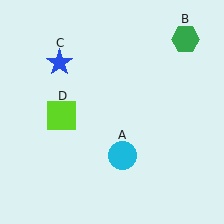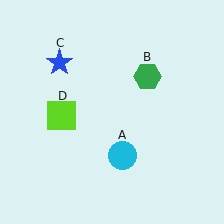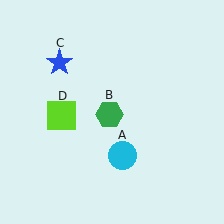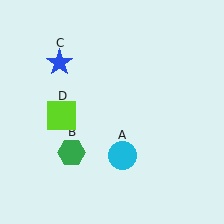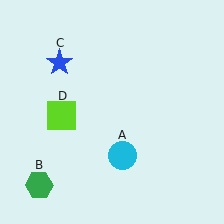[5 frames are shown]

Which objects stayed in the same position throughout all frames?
Cyan circle (object A) and blue star (object C) and lime square (object D) remained stationary.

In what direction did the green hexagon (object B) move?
The green hexagon (object B) moved down and to the left.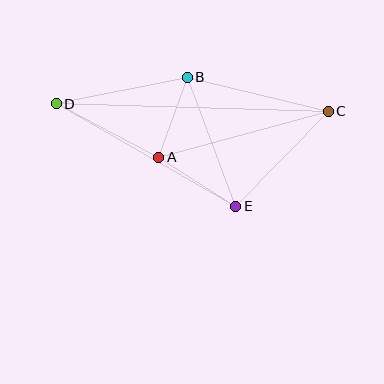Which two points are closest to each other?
Points A and B are closest to each other.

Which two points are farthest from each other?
Points C and D are farthest from each other.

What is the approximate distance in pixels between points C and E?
The distance between C and E is approximately 132 pixels.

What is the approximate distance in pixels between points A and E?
The distance between A and E is approximately 92 pixels.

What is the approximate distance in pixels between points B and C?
The distance between B and C is approximately 145 pixels.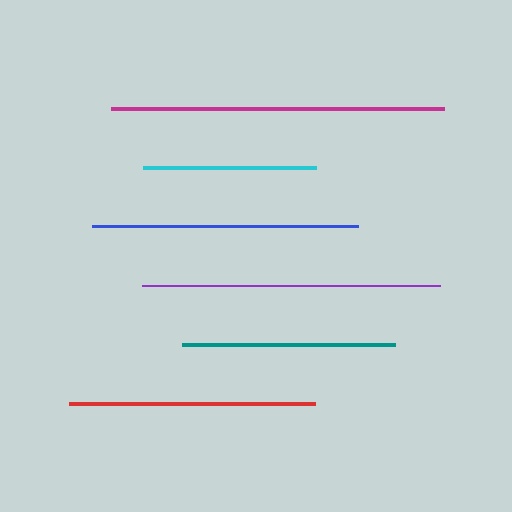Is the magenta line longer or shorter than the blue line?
The magenta line is longer than the blue line.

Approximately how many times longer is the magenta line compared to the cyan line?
The magenta line is approximately 1.9 times the length of the cyan line.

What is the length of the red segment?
The red segment is approximately 246 pixels long.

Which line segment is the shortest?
The cyan line is the shortest at approximately 173 pixels.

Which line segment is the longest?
The magenta line is the longest at approximately 334 pixels.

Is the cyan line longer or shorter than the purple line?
The purple line is longer than the cyan line.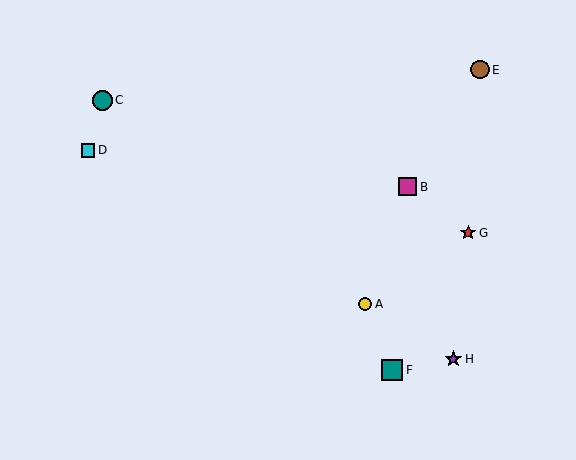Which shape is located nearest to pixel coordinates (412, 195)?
The magenta square (labeled B) at (407, 187) is nearest to that location.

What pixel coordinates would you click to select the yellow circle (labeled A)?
Click at (365, 304) to select the yellow circle A.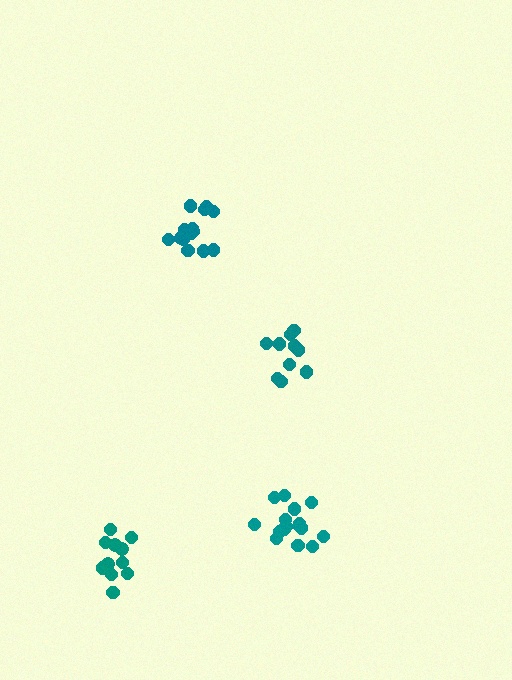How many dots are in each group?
Group 1: 11 dots, Group 2: 11 dots, Group 3: 17 dots, Group 4: 14 dots (53 total).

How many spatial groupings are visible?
There are 4 spatial groupings.